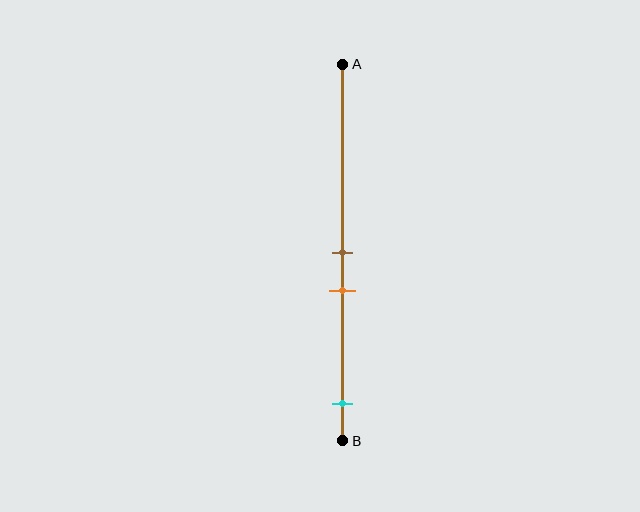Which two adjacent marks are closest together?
The brown and orange marks are the closest adjacent pair.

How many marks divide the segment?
There are 3 marks dividing the segment.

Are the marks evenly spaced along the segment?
No, the marks are not evenly spaced.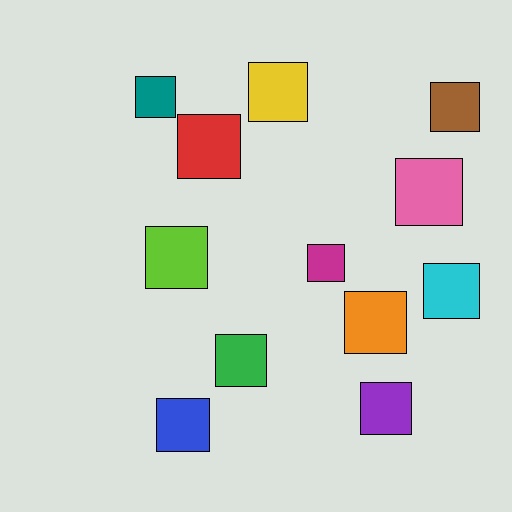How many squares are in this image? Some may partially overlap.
There are 12 squares.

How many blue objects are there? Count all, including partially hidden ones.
There is 1 blue object.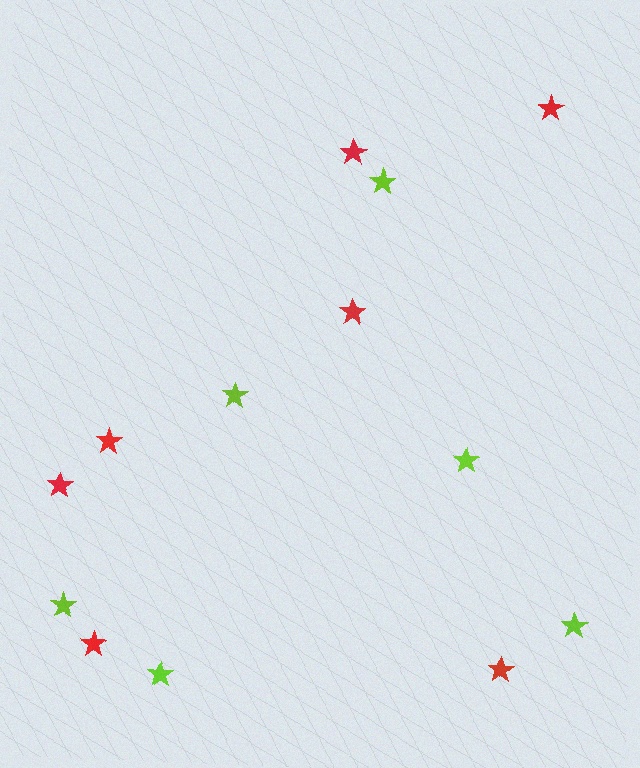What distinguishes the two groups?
There are 2 groups: one group of lime stars (6) and one group of red stars (7).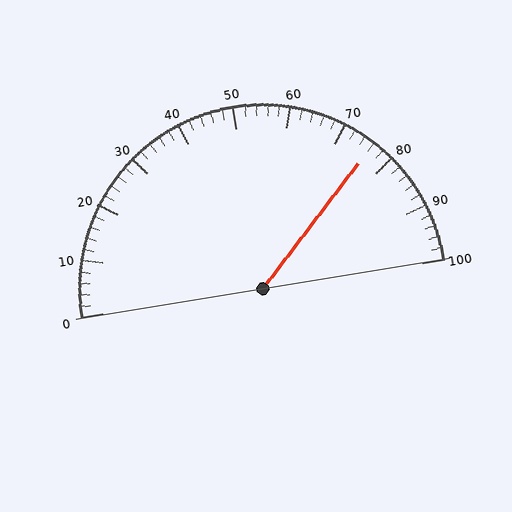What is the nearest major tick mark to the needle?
The nearest major tick mark is 80.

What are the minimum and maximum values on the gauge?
The gauge ranges from 0 to 100.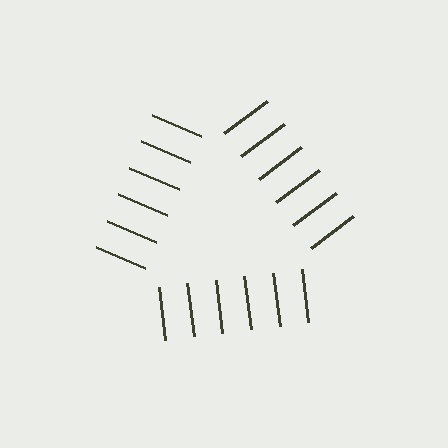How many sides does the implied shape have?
3 sides — the line-ends trace a triangle.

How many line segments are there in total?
18 — 6 along each of the 3 edges.